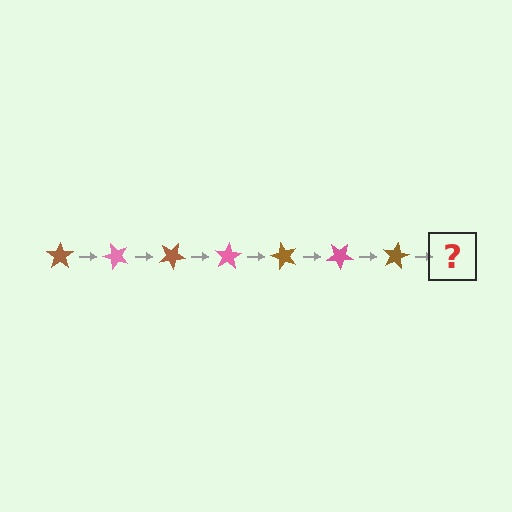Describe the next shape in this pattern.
It should be a pink star, rotated 350 degrees from the start.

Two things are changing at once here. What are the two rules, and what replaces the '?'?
The two rules are that it rotates 50 degrees each step and the color cycles through brown and pink. The '?' should be a pink star, rotated 350 degrees from the start.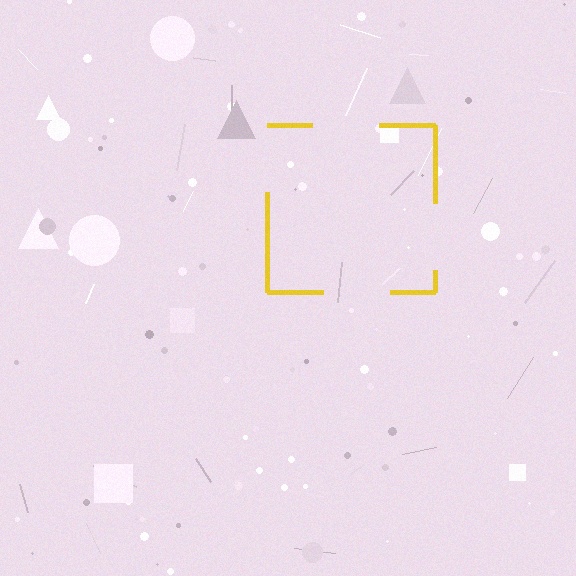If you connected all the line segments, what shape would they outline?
They would outline a square.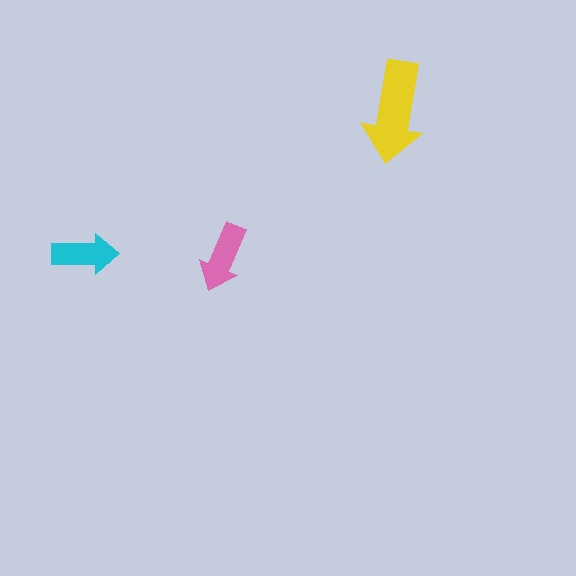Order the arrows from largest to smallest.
the yellow one, the pink one, the cyan one.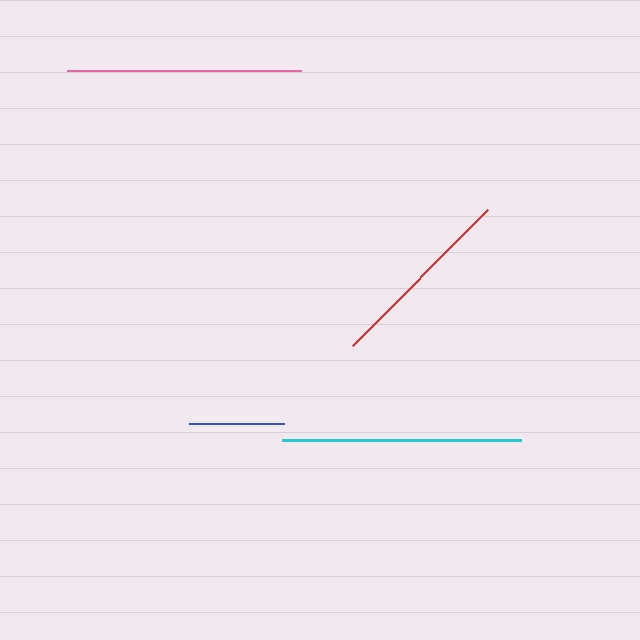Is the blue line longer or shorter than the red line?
The red line is longer than the blue line.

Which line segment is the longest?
The cyan line is the longest at approximately 240 pixels.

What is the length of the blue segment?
The blue segment is approximately 95 pixels long.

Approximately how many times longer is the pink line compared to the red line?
The pink line is approximately 1.2 times the length of the red line.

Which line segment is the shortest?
The blue line is the shortest at approximately 95 pixels.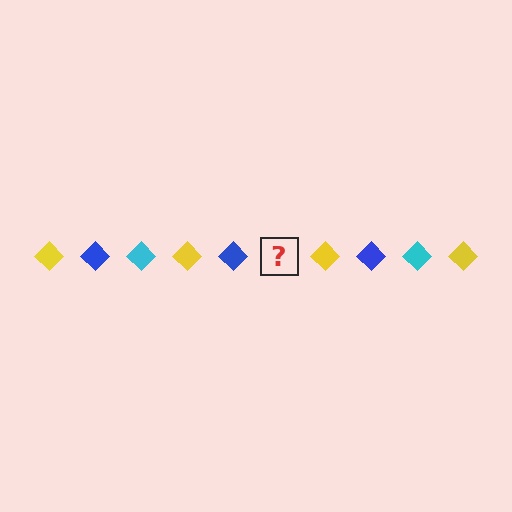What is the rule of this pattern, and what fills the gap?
The rule is that the pattern cycles through yellow, blue, cyan diamonds. The gap should be filled with a cyan diamond.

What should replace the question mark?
The question mark should be replaced with a cyan diamond.